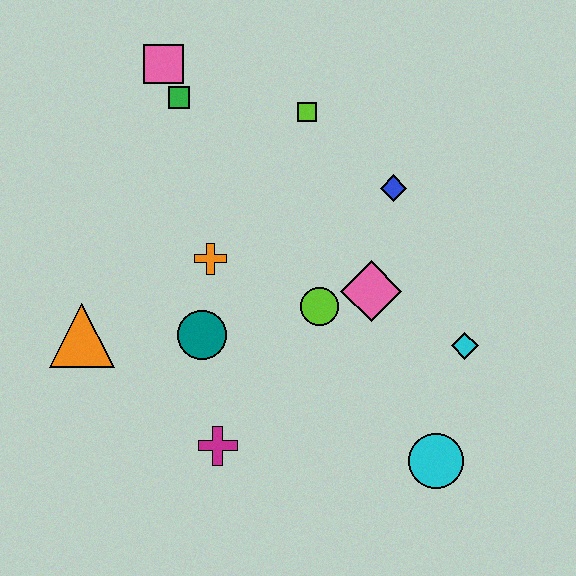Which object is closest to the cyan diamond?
The pink diamond is closest to the cyan diamond.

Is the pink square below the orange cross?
No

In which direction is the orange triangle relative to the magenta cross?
The orange triangle is to the left of the magenta cross.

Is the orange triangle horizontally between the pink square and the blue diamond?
No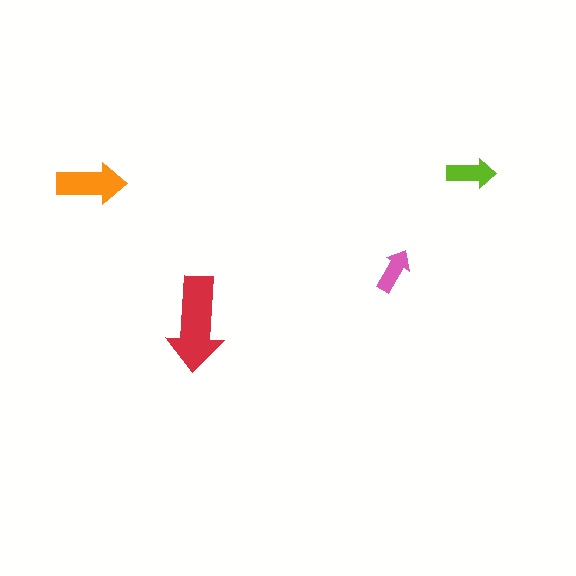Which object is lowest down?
The red arrow is bottommost.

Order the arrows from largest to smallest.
the red one, the orange one, the lime one, the pink one.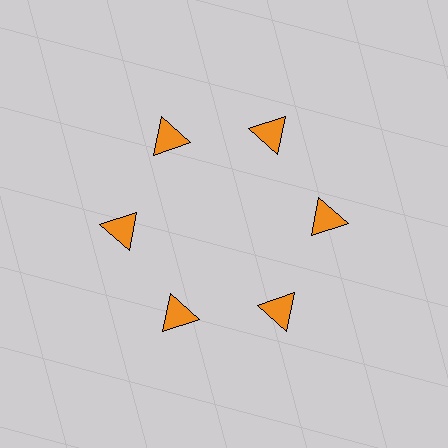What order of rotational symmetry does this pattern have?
This pattern has 6-fold rotational symmetry.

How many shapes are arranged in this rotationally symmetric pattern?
There are 6 shapes, arranged in 6 groups of 1.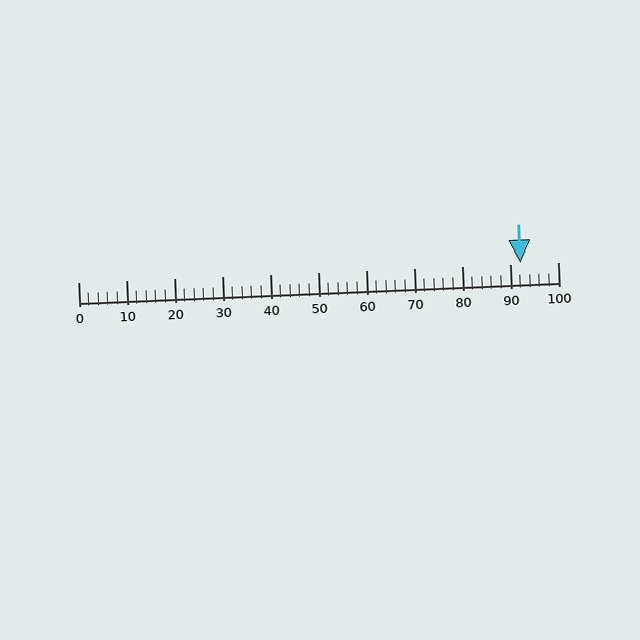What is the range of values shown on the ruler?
The ruler shows values from 0 to 100.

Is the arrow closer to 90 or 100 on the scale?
The arrow is closer to 90.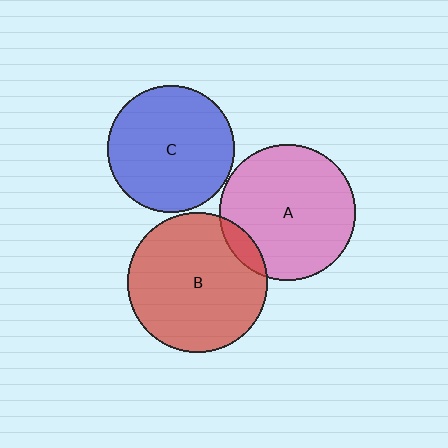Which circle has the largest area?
Circle B (red).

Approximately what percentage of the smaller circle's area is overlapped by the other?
Approximately 10%.